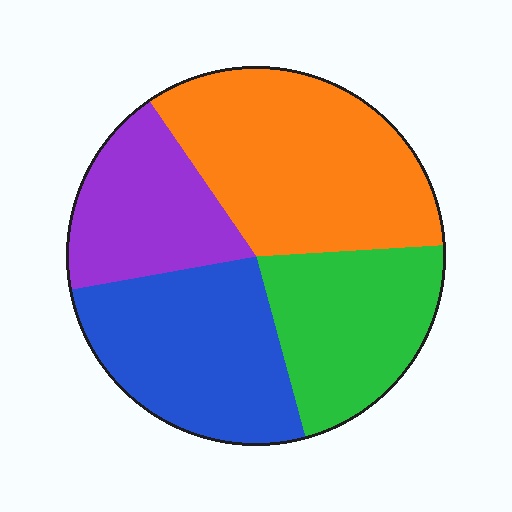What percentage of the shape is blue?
Blue covers about 25% of the shape.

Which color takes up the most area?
Orange, at roughly 35%.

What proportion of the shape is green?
Green takes up about one fifth (1/5) of the shape.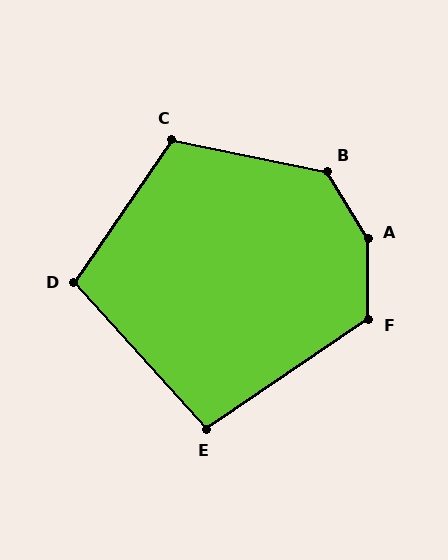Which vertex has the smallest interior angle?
E, at approximately 98 degrees.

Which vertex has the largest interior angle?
A, at approximately 149 degrees.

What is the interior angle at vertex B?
Approximately 133 degrees (obtuse).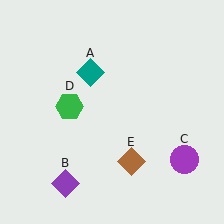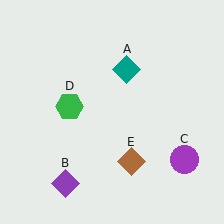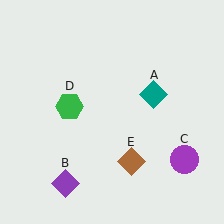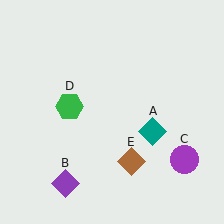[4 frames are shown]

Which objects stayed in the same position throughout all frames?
Purple diamond (object B) and purple circle (object C) and green hexagon (object D) and brown diamond (object E) remained stationary.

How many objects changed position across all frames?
1 object changed position: teal diamond (object A).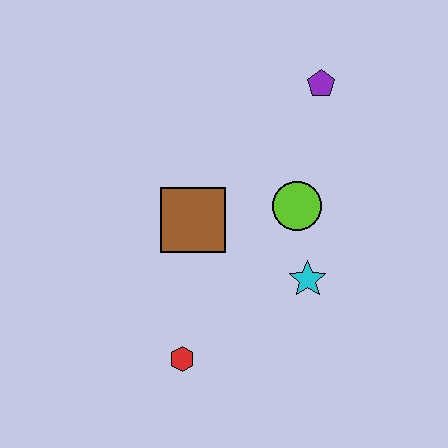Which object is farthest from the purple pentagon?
The red hexagon is farthest from the purple pentagon.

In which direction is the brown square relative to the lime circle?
The brown square is to the left of the lime circle.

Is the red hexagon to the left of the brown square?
Yes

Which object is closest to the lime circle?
The cyan star is closest to the lime circle.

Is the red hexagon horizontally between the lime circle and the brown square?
No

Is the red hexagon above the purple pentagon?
No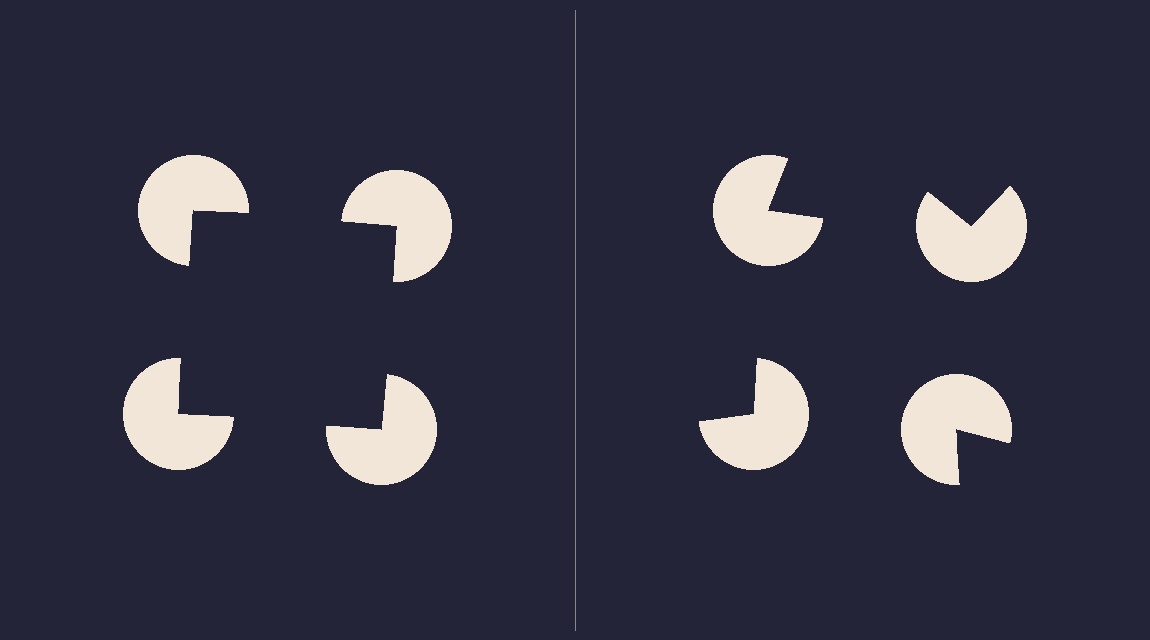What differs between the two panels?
The pac-man discs are positioned identically on both sides; only the wedge orientations differ. On the left they align to a square; on the right they are misaligned.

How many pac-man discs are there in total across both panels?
8 — 4 on each side.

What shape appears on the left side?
An illusory square.